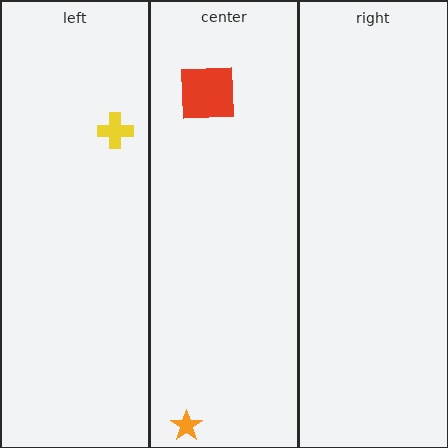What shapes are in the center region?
The orange star, the red square.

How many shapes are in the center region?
2.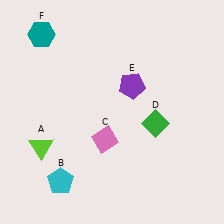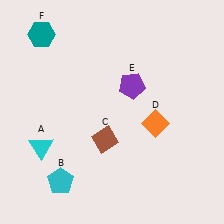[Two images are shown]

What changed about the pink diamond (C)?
In Image 1, C is pink. In Image 2, it changed to brown.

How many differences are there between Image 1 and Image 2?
There are 3 differences between the two images.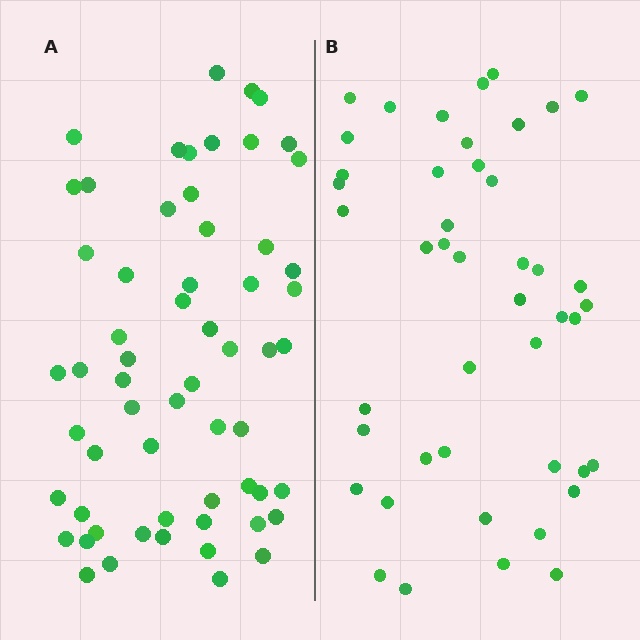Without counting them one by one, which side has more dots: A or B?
Region A (the left region) has more dots.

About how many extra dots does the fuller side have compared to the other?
Region A has approximately 15 more dots than region B.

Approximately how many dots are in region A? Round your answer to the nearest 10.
About 60 dots.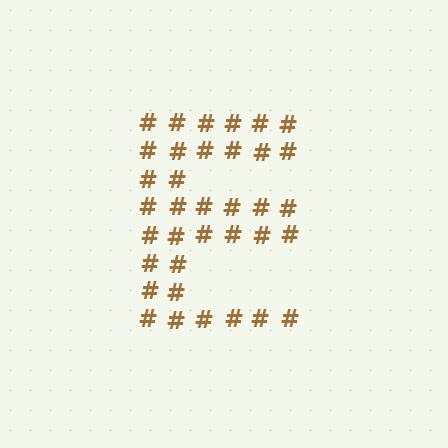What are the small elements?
The small elements are hash symbols.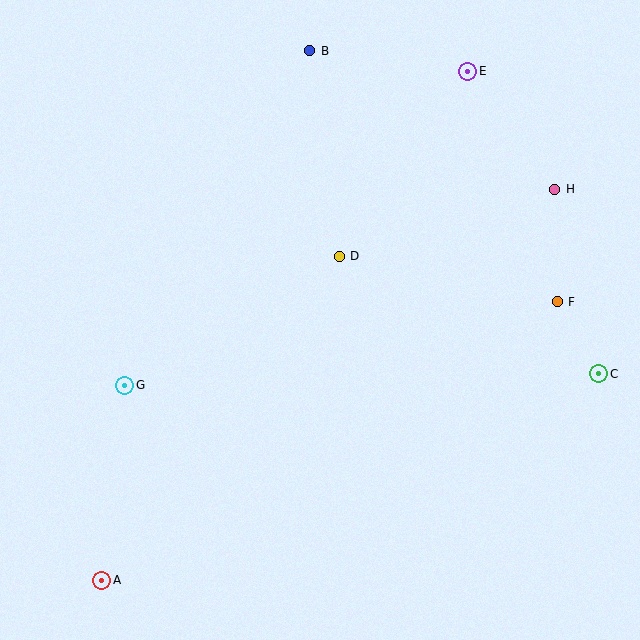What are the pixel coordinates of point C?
Point C is at (599, 373).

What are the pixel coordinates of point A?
Point A is at (102, 581).